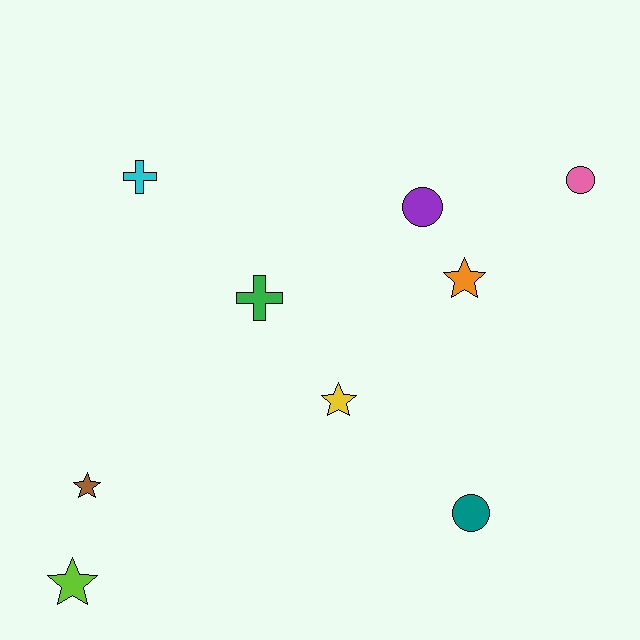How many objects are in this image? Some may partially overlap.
There are 9 objects.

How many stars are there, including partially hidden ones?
There are 4 stars.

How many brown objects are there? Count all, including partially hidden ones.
There is 1 brown object.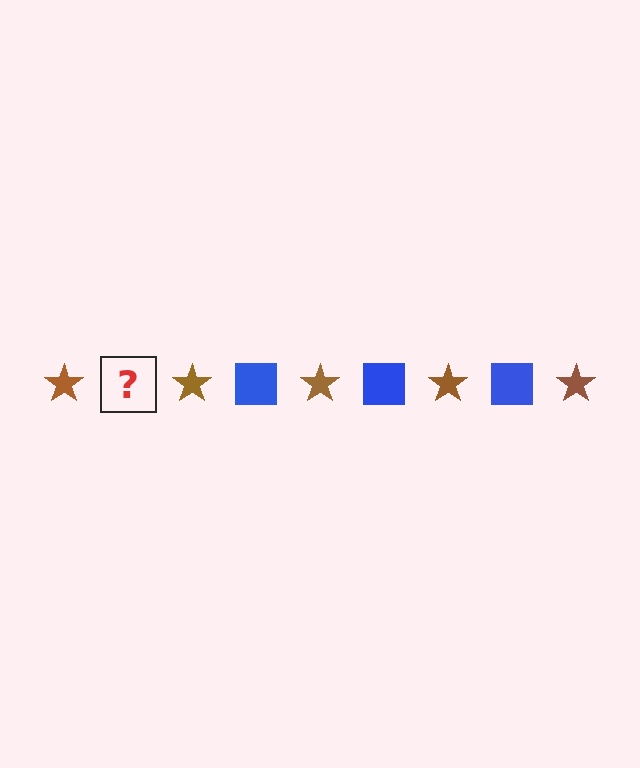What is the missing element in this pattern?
The missing element is a blue square.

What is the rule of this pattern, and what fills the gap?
The rule is that the pattern alternates between brown star and blue square. The gap should be filled with a blue square.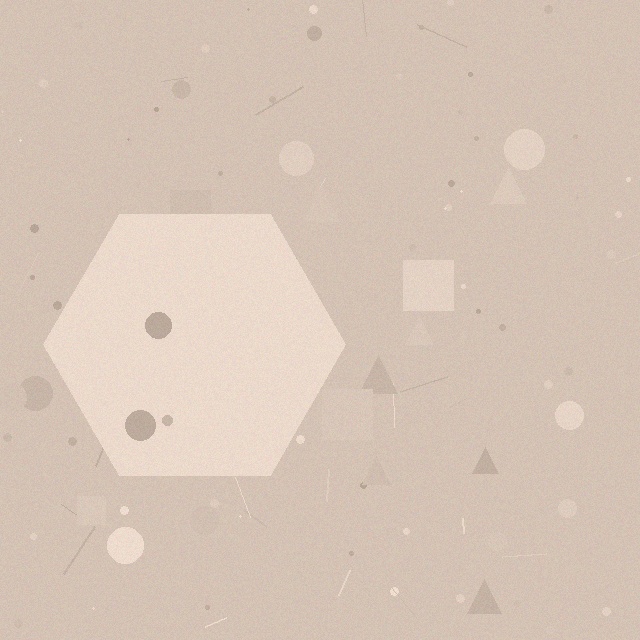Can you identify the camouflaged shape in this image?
The camouflaged shape is a hexagon.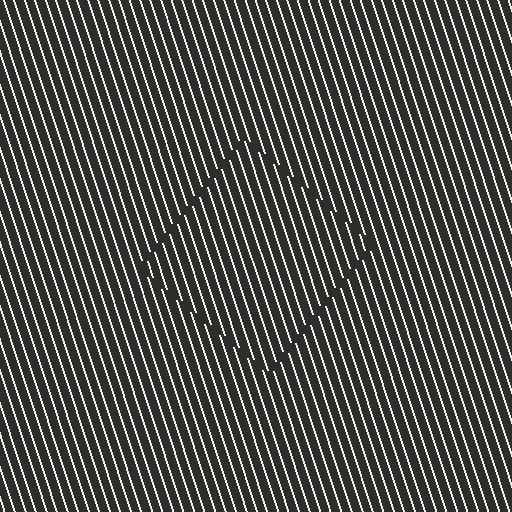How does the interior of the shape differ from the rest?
The interior of the shape contains the same grating, shifted by half a period — the contour is defined by the phase discontinuity where line-ends from the inner and outer gratings abut.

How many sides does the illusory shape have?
4 sides — the line-ends trace a square.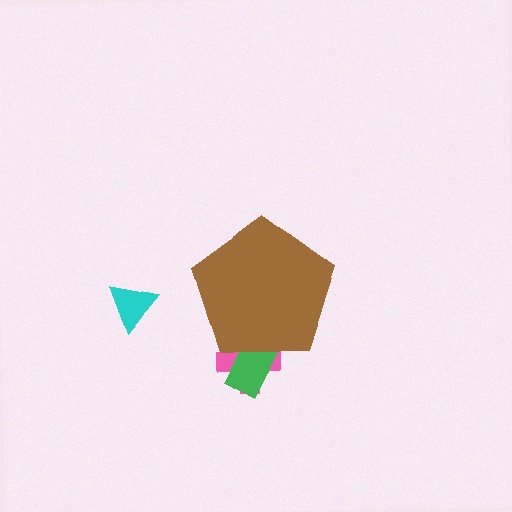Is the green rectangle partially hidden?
Yes, the green rectangle is partially hidden behind the brown pentagon.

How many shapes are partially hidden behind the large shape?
2 shapes are partially hidden.